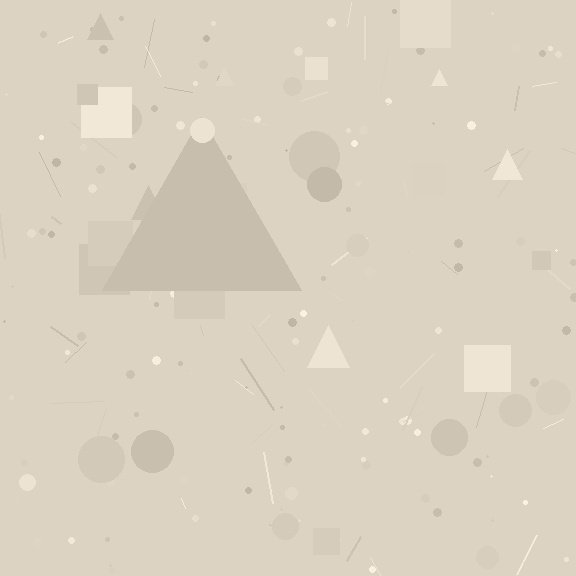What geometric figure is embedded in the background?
A triangle is embedded in the background.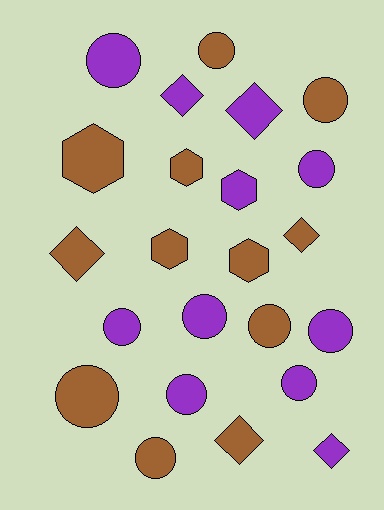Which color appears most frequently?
Brown, with 12 objects.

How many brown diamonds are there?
There are 3 brown diamonds.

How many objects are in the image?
There are 23 objects.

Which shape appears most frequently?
Circle, with 12 objects.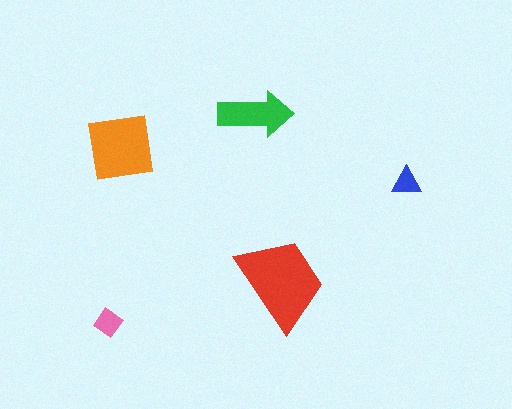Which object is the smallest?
The blue triangle.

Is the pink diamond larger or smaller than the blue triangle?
Larger.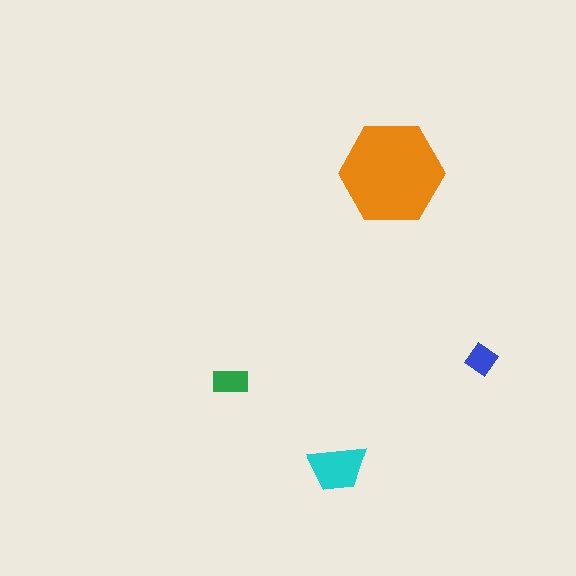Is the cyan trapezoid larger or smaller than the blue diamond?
Larger.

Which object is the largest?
The orange hexagon.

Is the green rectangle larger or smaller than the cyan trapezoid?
Smaller.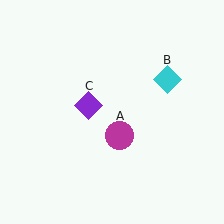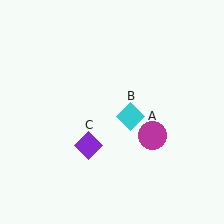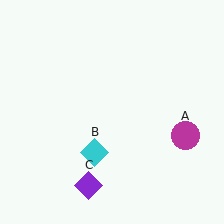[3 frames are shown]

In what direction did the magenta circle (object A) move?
The magenta circle (object A) moved right.